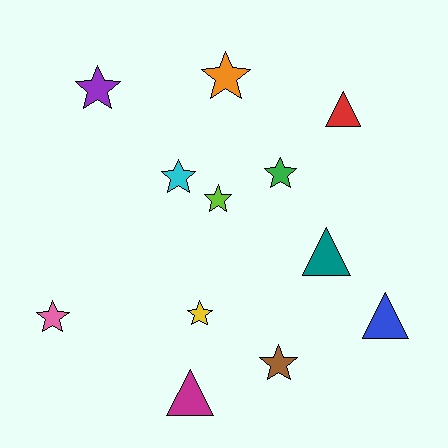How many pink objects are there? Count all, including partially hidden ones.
There is 1 pink object.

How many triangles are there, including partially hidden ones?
There are 4 triangles.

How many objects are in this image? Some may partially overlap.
There are 12 objects.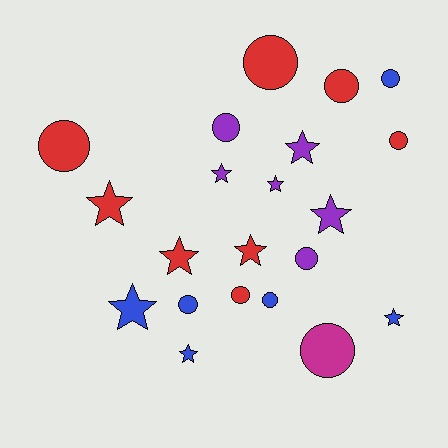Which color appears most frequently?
Red, with 8 objects.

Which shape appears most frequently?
Circle, with 11 objects.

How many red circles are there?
There are 5 red circles.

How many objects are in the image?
There are 21 objects.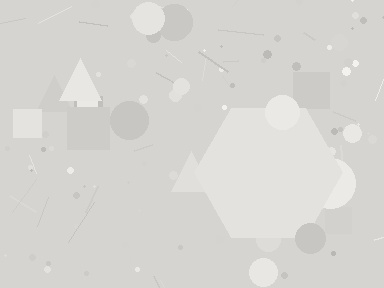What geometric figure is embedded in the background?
A hexagon is embedded in the background.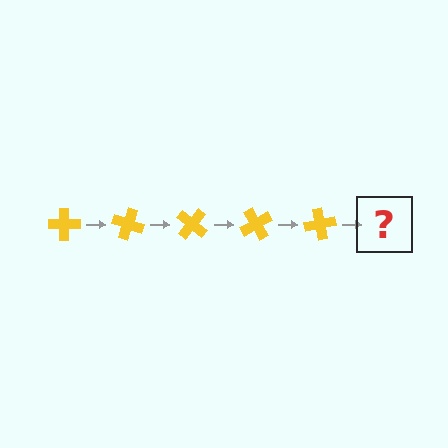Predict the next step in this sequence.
The next step is a yellow cross rotated 100 degrees.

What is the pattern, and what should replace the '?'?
The pattern is that the cross rotates 20 degrees each step. The '?' should be a yellow cross rotated 100 degrees.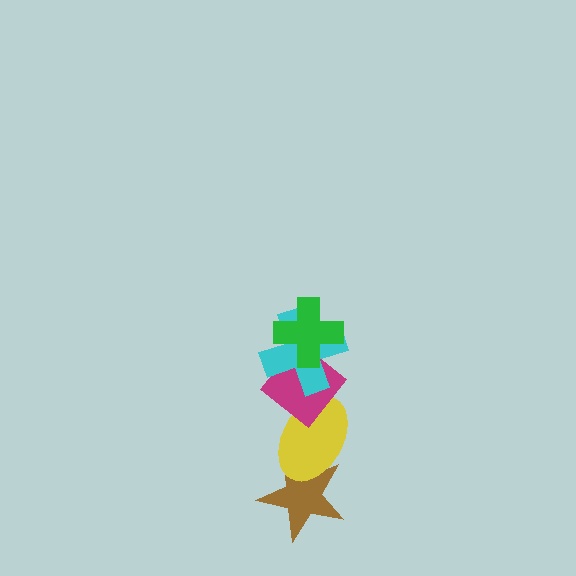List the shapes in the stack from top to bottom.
From top to bottom: the green cross, the cyan cross, the magenta diamond, the yellow ellipse, the brown star.